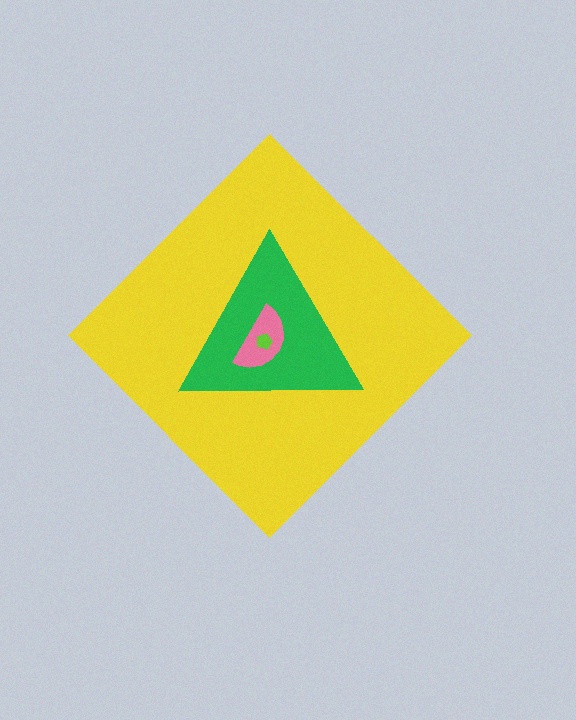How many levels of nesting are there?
4.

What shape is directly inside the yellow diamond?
The green triangle.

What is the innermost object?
The lime pentagon.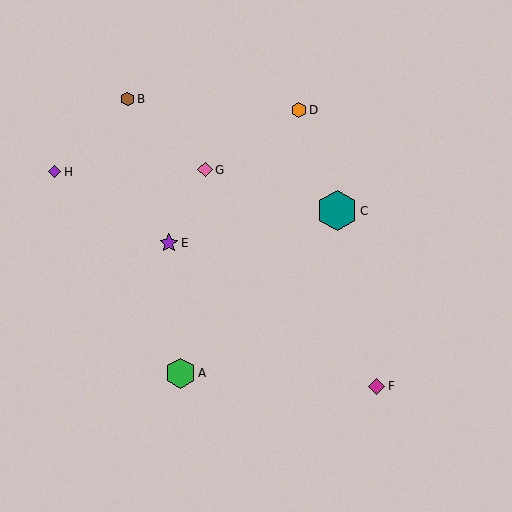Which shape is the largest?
The teal hexagon (labeled C) is the largest.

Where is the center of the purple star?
The center of the purple star is at (169, 243).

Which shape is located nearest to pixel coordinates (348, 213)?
The teal hexagon (labeled C) at (337, 211) is nearest to that location.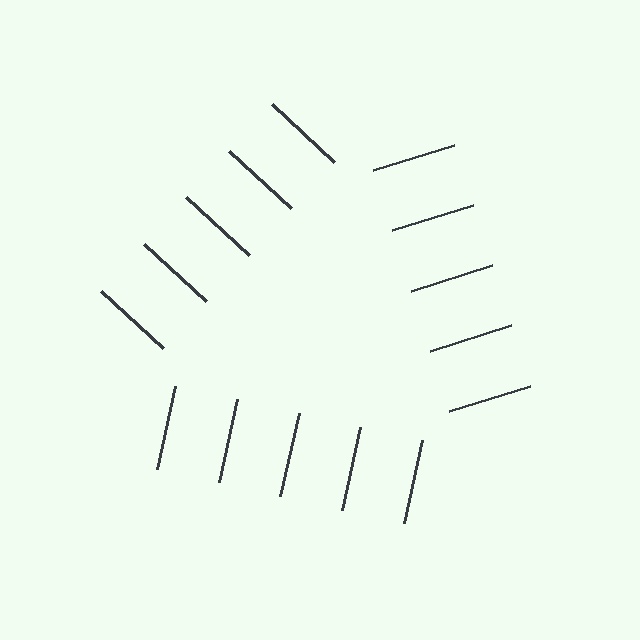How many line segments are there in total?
15 — 5 along each of the 3 edges.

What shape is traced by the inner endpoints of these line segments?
An illusory triangle — the line segments terminate on its edges but no continuous stroke is drawn.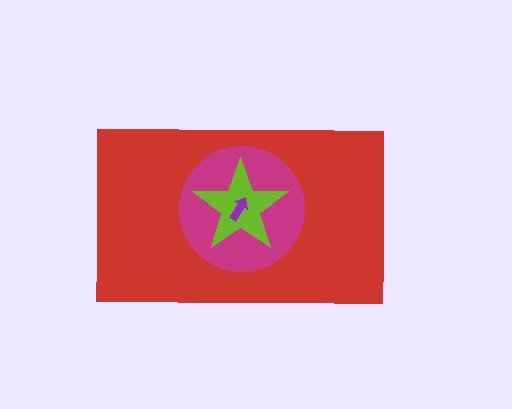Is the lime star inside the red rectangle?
Yes.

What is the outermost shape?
The red rectangle.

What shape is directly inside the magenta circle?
The lime star.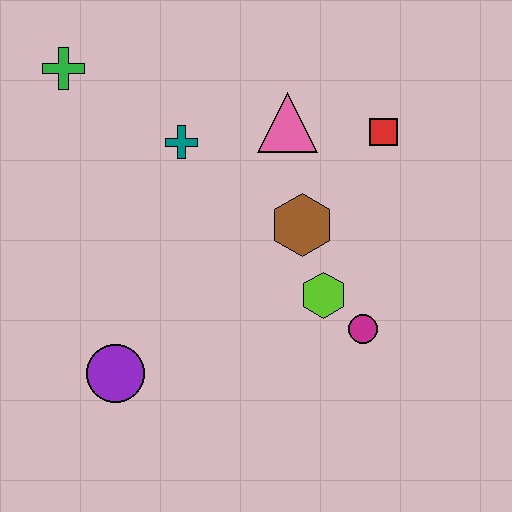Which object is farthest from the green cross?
The magenta circle is farthest from the green cross.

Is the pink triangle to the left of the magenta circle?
Yes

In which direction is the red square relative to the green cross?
The red square is to the right of the green cross.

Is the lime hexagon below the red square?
Yes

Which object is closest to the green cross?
The teal cross is closest to the green cross.